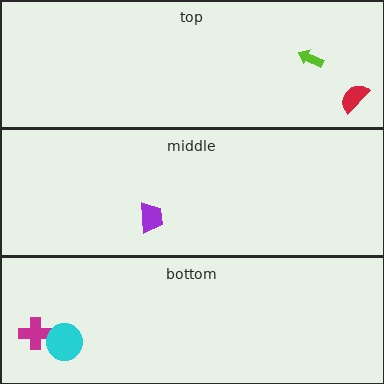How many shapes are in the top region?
2.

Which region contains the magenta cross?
The bottom region.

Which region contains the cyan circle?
The bottom region.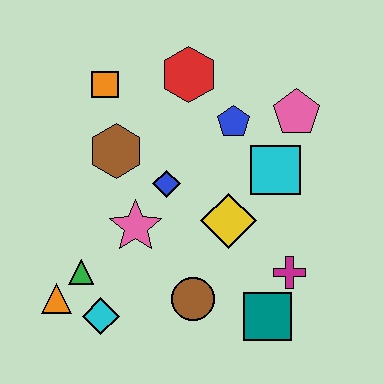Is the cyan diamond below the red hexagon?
Yes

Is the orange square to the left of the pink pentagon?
Yes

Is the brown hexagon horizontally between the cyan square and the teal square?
No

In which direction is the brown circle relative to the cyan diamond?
The brown circle is to the right of the cyan diamond.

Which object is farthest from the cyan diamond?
The pink pentagon is farthest from the cyan diamond.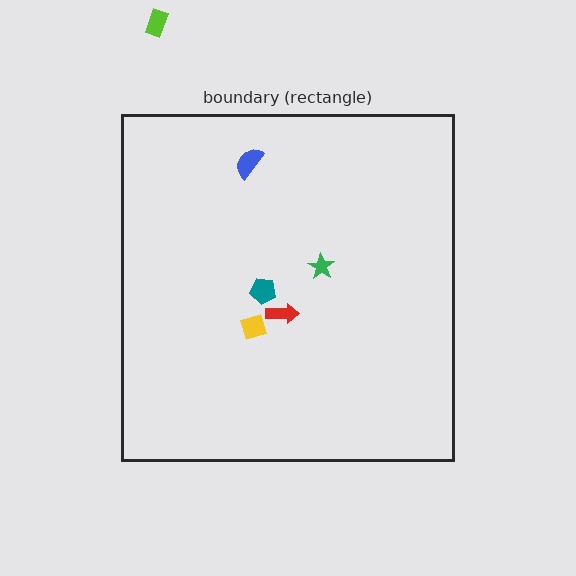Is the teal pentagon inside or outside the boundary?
Inside.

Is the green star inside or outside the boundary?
Inside.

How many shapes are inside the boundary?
5 inside, 1 outside.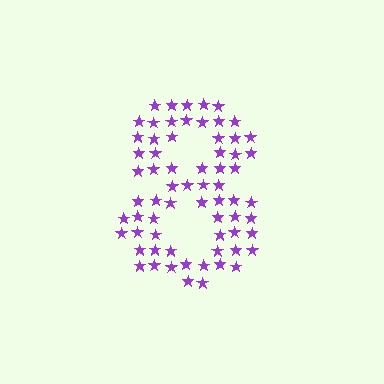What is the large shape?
The large shape is the digit 8.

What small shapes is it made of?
It is made of small stars.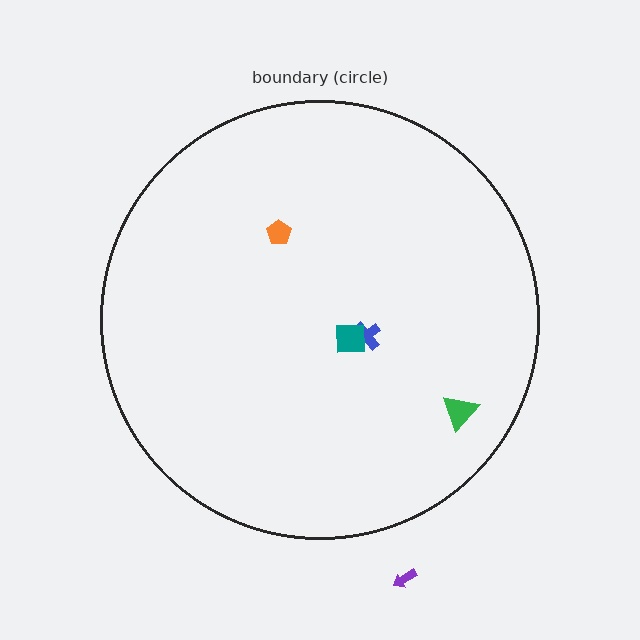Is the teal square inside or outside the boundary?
Inside.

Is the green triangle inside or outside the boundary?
Inside.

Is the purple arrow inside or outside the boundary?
Outside.